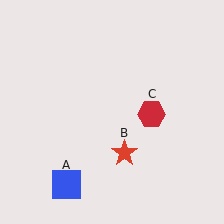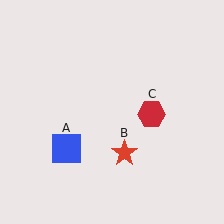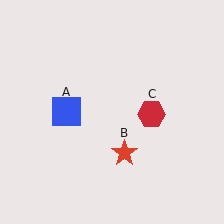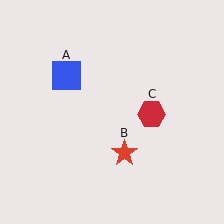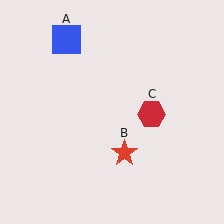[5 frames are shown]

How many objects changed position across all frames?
1 object changed position: blue square (object A).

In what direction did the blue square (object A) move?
The blue square (object A) moved up.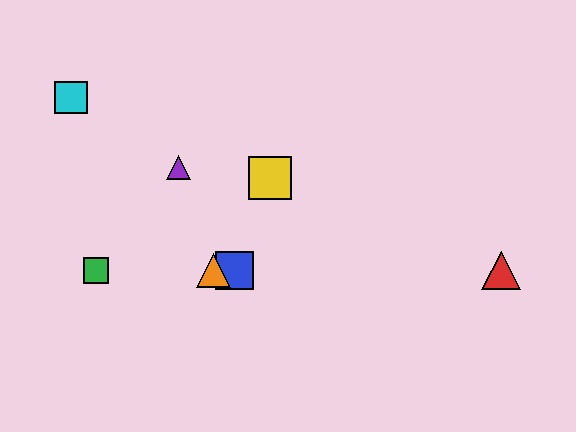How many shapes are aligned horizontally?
4 shapes (the red triangle, the blue square, the green square, the orange triangle) are aligned horizontally.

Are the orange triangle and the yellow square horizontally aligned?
No, the orange triangle is at y≈270 and the yellow square is at y≈178.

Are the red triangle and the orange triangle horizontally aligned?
Yes, both are at y≈270.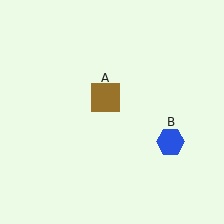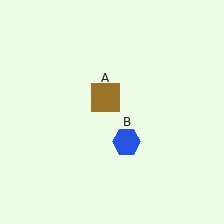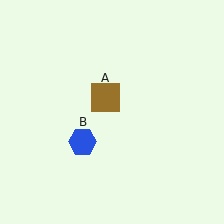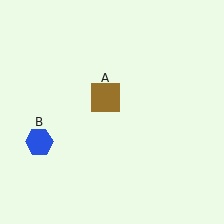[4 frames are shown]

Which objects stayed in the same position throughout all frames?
Brown square (object A) remained stationary.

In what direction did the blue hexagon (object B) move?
The blue hexagon (object B) moved left.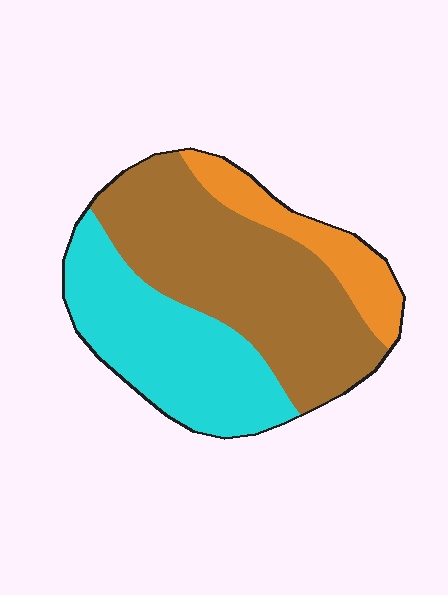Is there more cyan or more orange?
Cyan.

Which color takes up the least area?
Orange, at roughly 15%.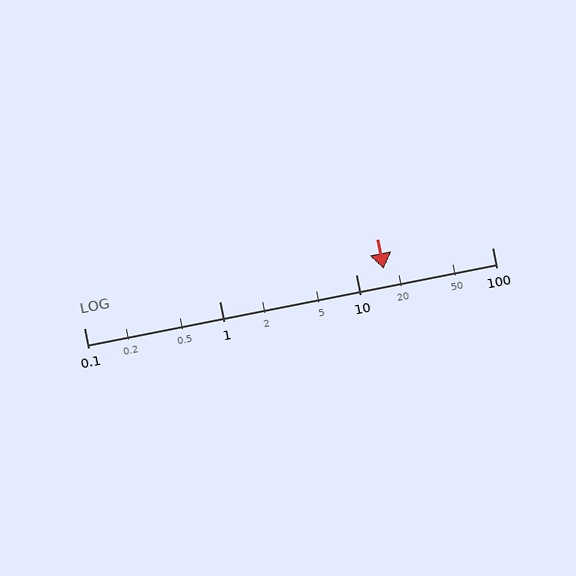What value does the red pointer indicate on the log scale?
The pointer indicates approximately 16.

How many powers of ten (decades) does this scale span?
The scale spans 3 decades, from 0.1 to 100.